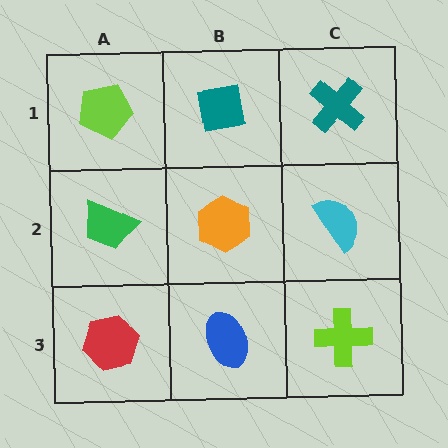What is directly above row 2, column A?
A lime pentagon.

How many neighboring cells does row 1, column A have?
2.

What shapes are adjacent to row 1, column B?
An orange hexagon (row 2, column B), a lime pentagon (row 1, column A), a teal cross (row 1, column C).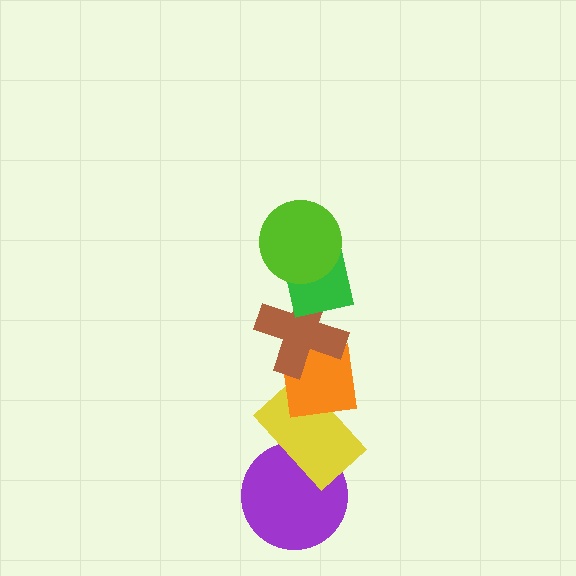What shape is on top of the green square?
The lime circle is on top of the green square.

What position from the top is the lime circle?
The lime circle is 1st from the top.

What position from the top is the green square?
The green square is 2nd from the top.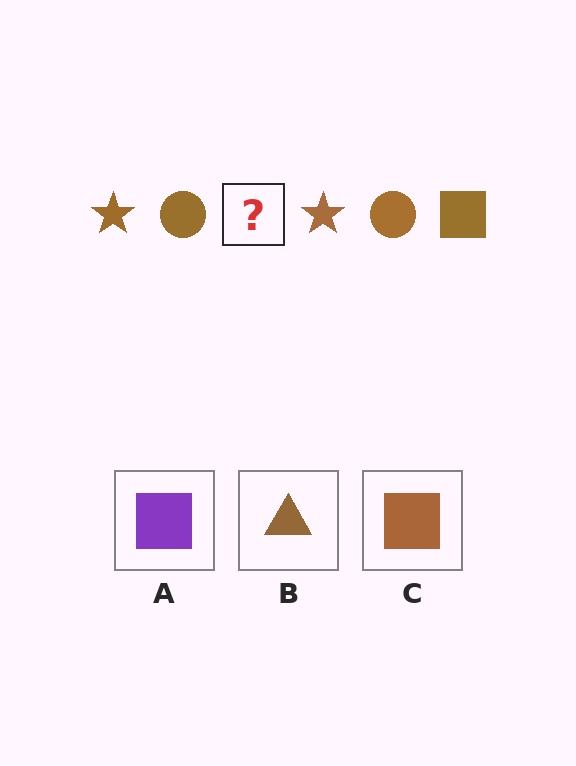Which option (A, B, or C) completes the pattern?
C.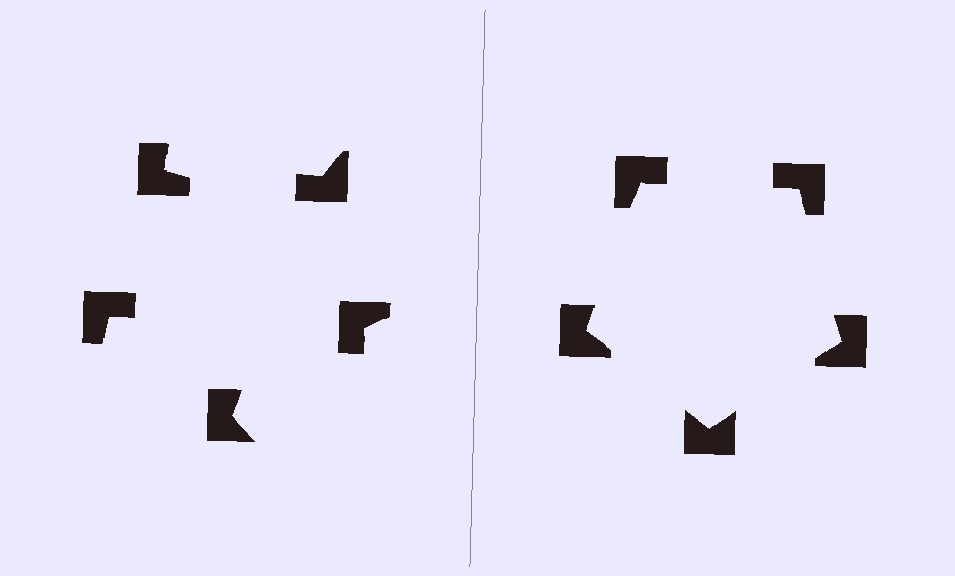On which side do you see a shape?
An illusory pentagon appears on the right side. On the left side the wedge cuts are rotated, so no coherent shape forms.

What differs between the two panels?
The notched squares are positioned identically on both sides; only the wedge orientations differ. On the right they align to a pentagon; on the left they are misaligned.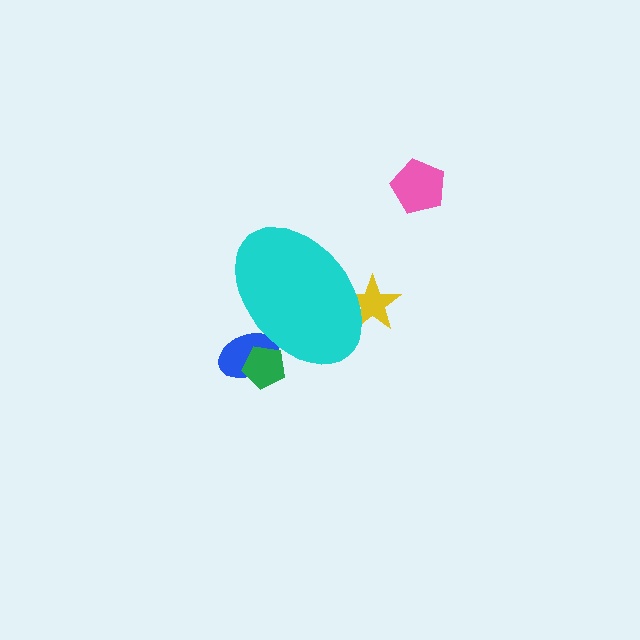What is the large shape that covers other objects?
A cyan ellipse.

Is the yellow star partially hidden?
Yes, the yellow star is partially hidden behind the cyan ellipse.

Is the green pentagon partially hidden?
Yes, the green pentagon is partially hidden behind the cyan ellipse.